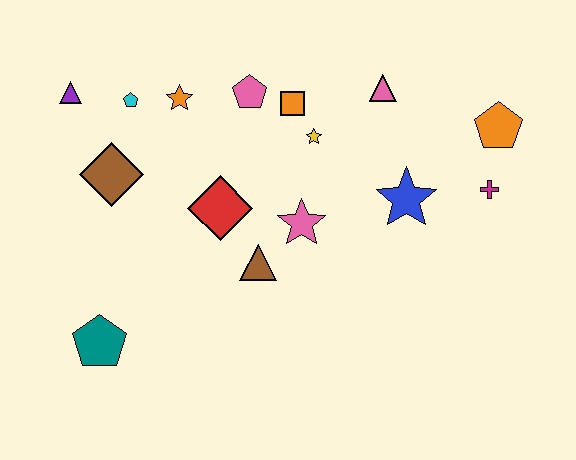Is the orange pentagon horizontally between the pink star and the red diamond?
No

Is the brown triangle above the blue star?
No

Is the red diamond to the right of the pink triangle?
No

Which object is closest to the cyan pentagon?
The orange star is closest to the cyan pentagon.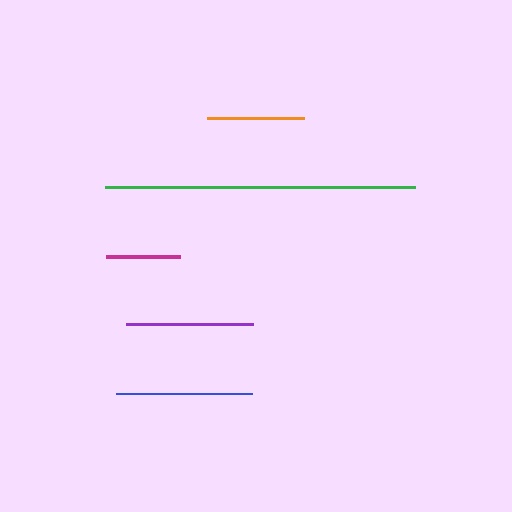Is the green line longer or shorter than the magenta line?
The green line is longer than the magenta line.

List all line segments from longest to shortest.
From longest to shortest: green, blue, purple, orange, magenta.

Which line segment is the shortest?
The magenta line is the shortest at approximately 75 pixels.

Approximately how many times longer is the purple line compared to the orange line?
The purple line is approximately 1.3 times the length of the orange line.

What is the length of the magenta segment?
The magenta segment is approximately 75 pixels long.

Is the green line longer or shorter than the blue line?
The green line is longer than the blue line.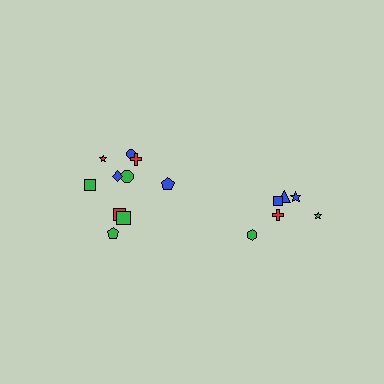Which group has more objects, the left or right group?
The left group.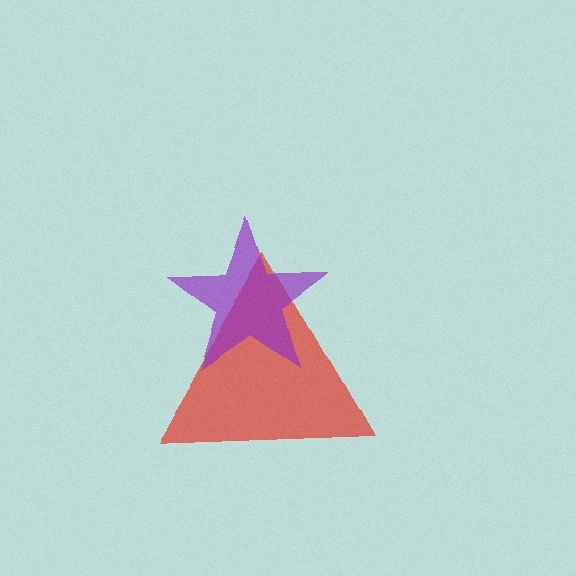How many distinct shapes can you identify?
There are 2 distinct shapes: a red triangle, a purple star.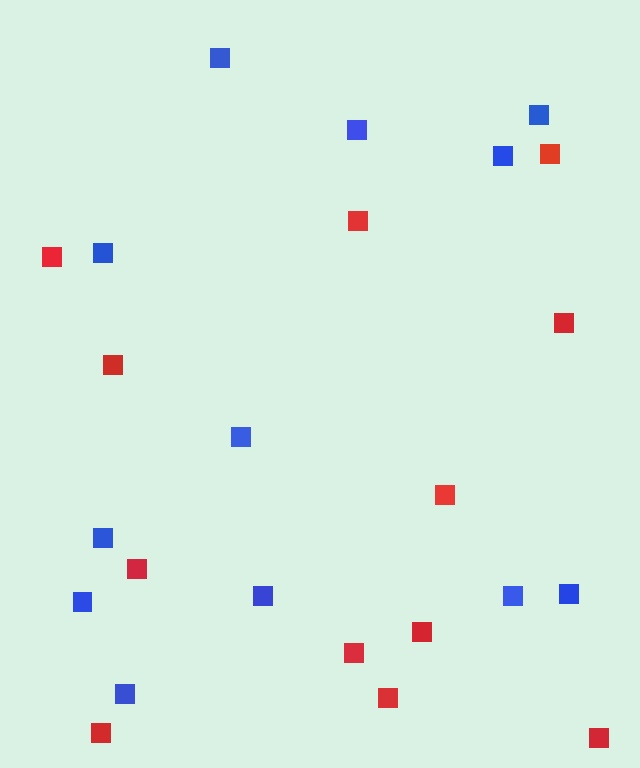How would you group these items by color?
There are 2 groups: one group of red squares (12) and one group of blue squares (12).